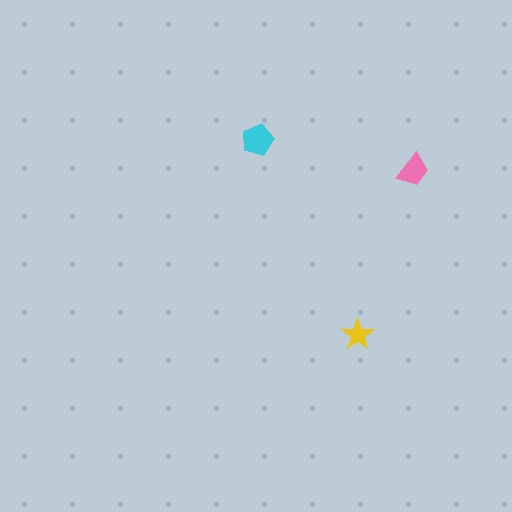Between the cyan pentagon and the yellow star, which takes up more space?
The cyan pentagon.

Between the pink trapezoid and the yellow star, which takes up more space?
The pink trapezoid.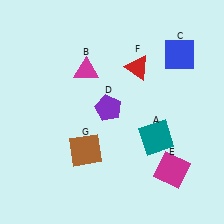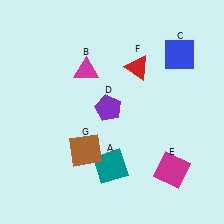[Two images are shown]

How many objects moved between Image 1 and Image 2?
1 object moved between the two images.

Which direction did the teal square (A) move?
The teal square (A) moved left.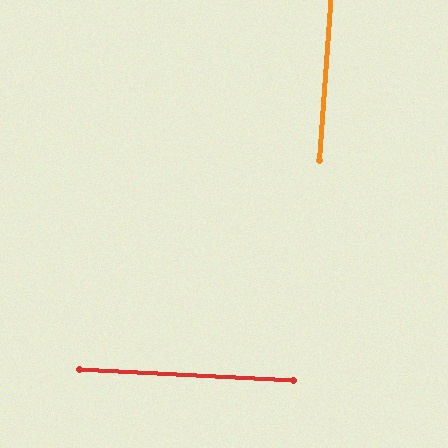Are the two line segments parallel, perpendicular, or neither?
Perpendicular — they meet at approximately 89°.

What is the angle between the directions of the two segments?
Approximately 89 degrees.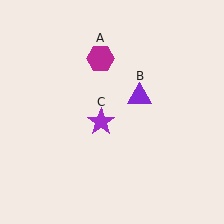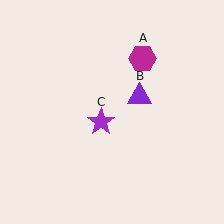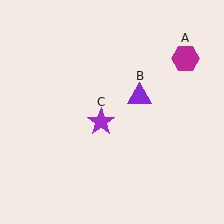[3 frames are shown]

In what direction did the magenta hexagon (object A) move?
The magenta hexagon (object A) moved right.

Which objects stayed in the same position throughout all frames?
Purple triangle (object B) and purple star (object C) remained stationary.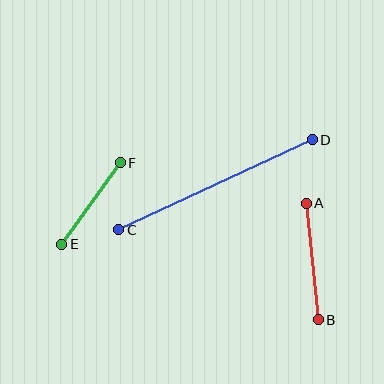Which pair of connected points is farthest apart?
Points C and D are farthest apart.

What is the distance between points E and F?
The distance is approximately 100 pixels.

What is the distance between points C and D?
The distance is approximately 214 pixels.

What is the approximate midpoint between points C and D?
The midpoint is at approximately (215, 185) pixels.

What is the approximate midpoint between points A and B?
The midpoint is at approximately (312, 261) pixels.